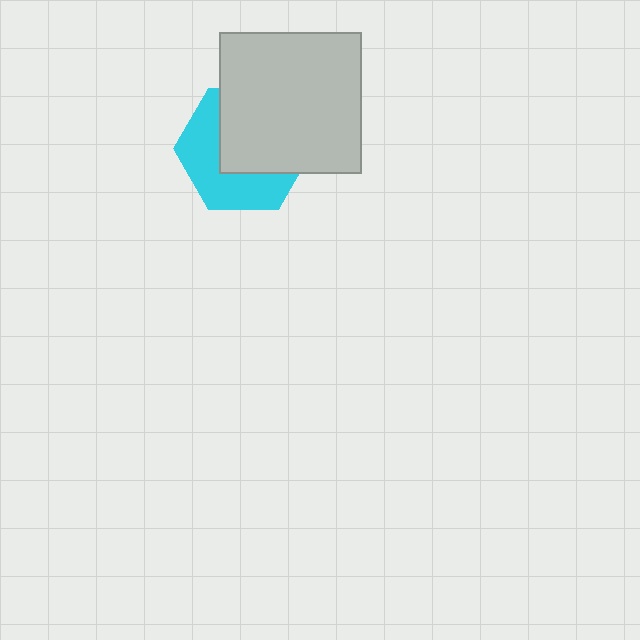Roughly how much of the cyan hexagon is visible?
About half of it is visible (roughly 47%).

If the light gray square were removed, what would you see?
You would see the complete cyan hexagon.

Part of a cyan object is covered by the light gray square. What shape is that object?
It is a hexagon.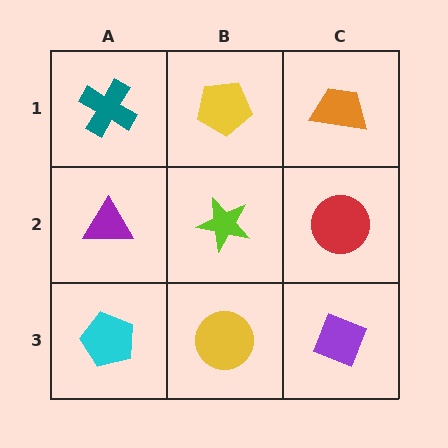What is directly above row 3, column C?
A red circle.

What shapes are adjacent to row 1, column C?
A red circle (row 2, column C), a yellow pentagon (row 1, column B).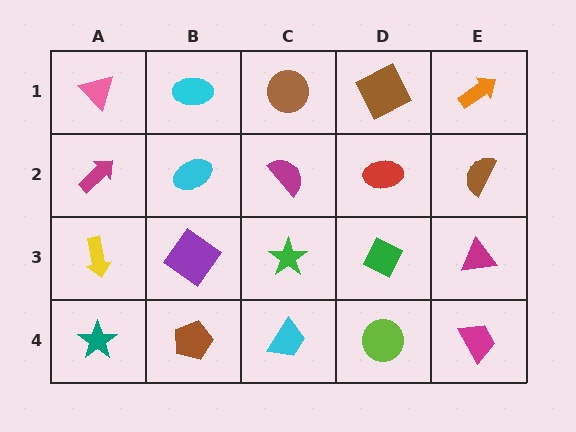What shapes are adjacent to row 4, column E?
A magenta triangle (row 3, column E), a lime circle (row 4, column D).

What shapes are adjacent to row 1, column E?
A brown semicircle (row 2, column E), a brown square (row 1, column D).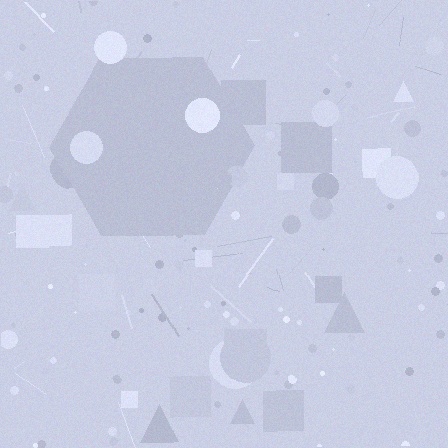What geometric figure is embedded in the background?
A hexagon is embedded in the background.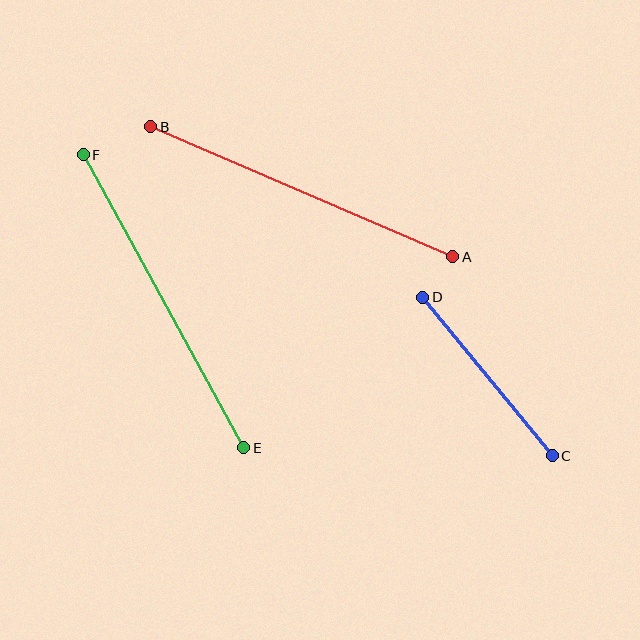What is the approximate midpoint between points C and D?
The midpoint is at approximately (487, 377) pixels.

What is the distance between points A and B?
The distance is approximately 329 pixels.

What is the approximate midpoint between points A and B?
The midpoint is at approximately (302, 192) pixels.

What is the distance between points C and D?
The distance is approximately 205 pixels.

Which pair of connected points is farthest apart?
Points E and F are farthest apart.